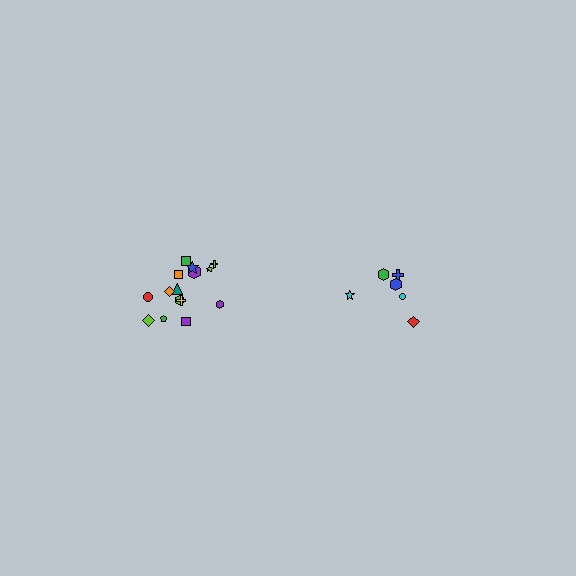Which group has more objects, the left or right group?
The left group.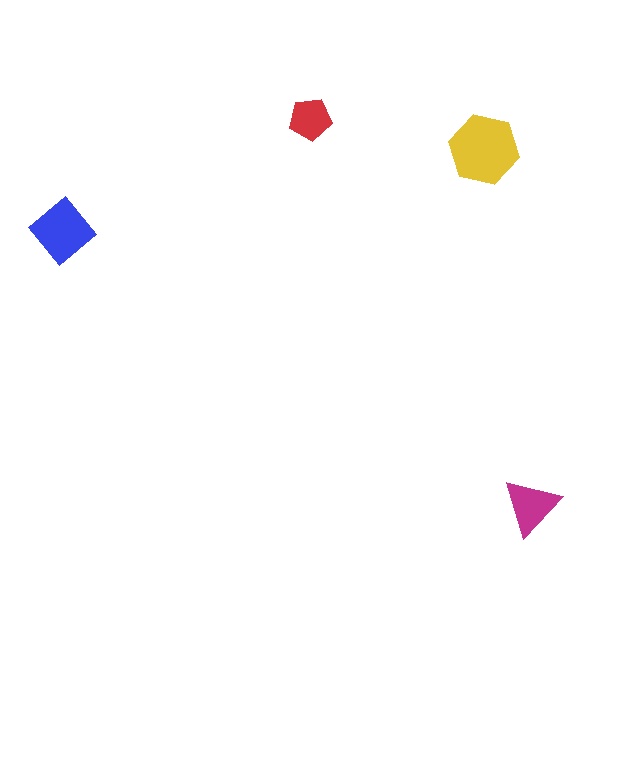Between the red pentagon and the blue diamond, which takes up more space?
The blue diamond.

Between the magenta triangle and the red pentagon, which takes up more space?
The magenta triangle.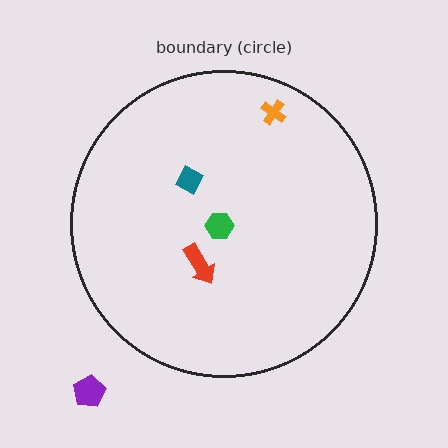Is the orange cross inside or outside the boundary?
Inside.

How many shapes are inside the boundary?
4 inside, 1 outside.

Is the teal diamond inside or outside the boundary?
Inside.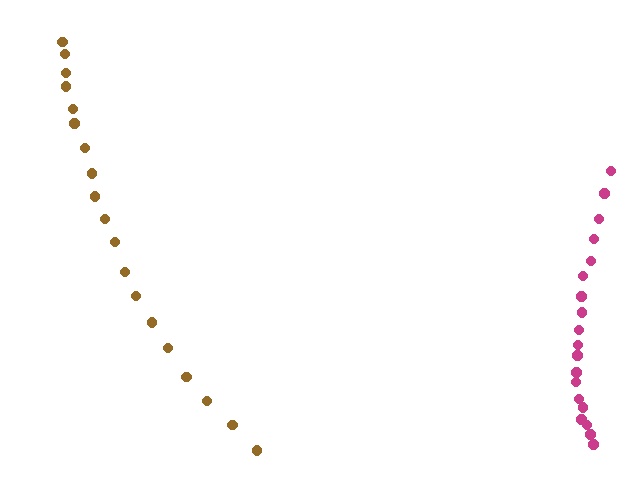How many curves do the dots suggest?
There are 2 distinct paths.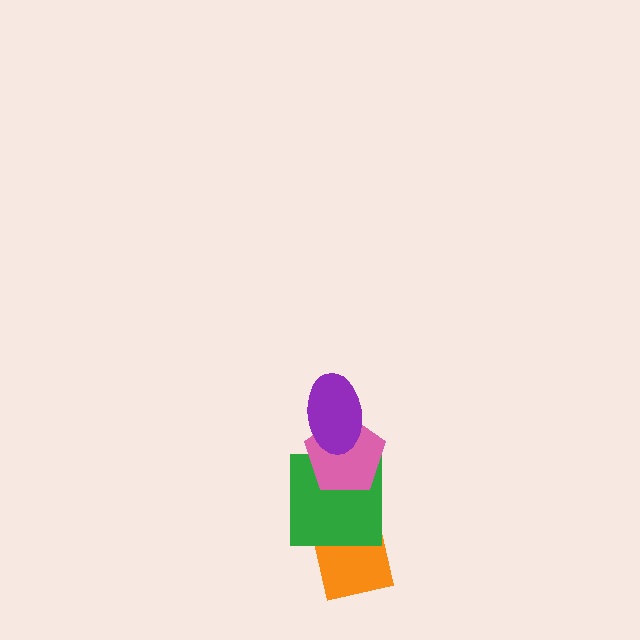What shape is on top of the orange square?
The green square is on top of the orange square.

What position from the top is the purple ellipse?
The purple ellipse is 1st from the top.